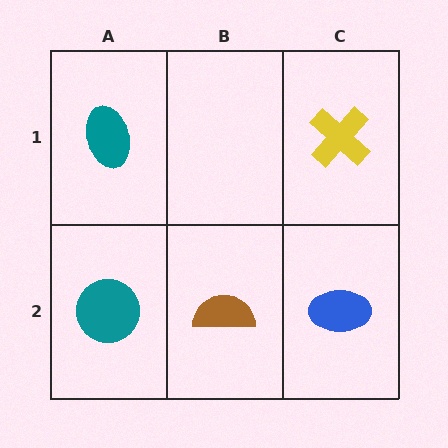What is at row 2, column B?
A brown semicircle.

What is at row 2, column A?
A teal circle.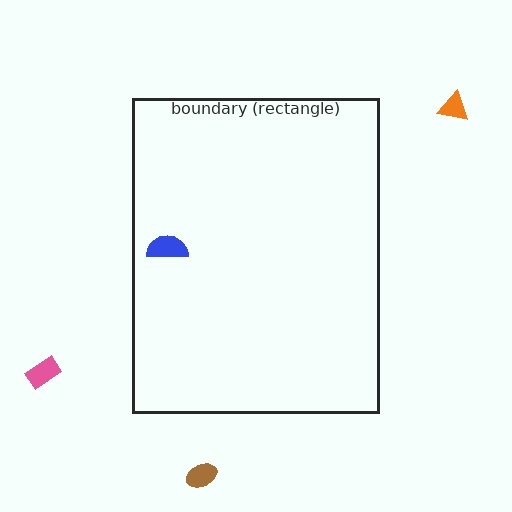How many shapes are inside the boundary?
1 inside, 3 outside.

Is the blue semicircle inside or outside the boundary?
Inside.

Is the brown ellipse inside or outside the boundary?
Outside.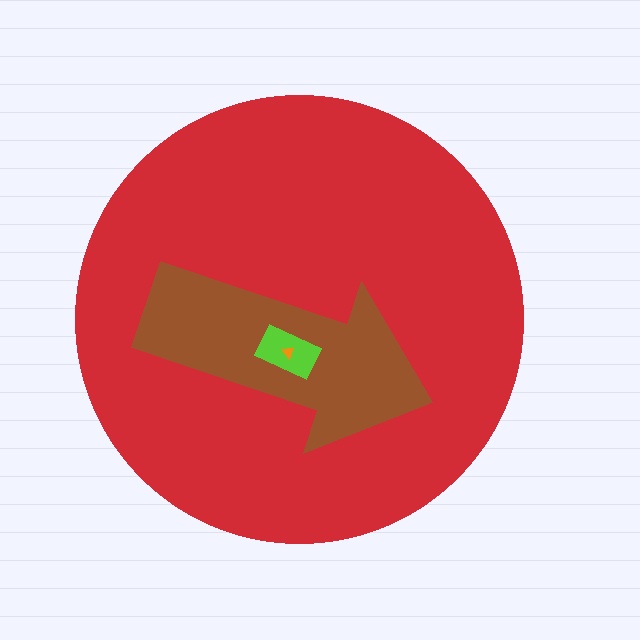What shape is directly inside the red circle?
The brown arrow.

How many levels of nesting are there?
4.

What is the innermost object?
The orange triangle.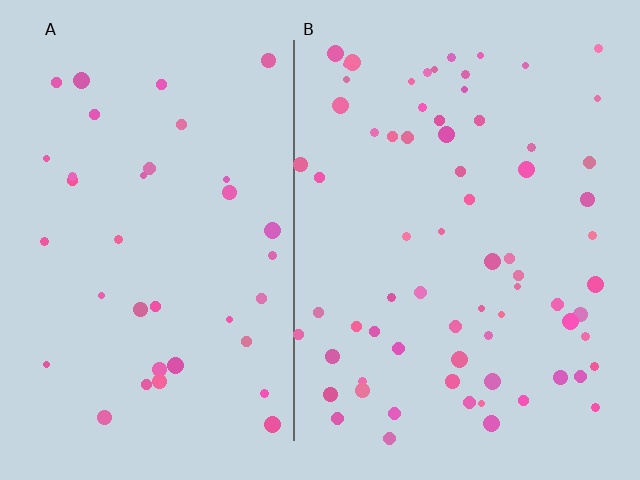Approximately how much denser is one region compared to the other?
Approximately 1.9× — region B over region A.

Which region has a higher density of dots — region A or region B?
B (the right).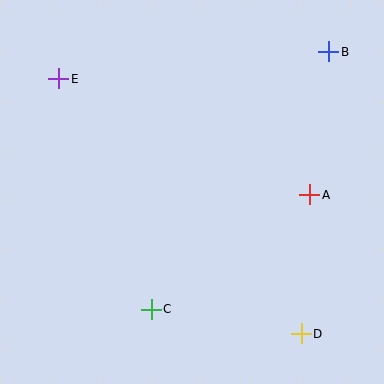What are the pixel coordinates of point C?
Point C is at (151, 309).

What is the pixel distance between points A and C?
The distance between A and C is 195 pixels.